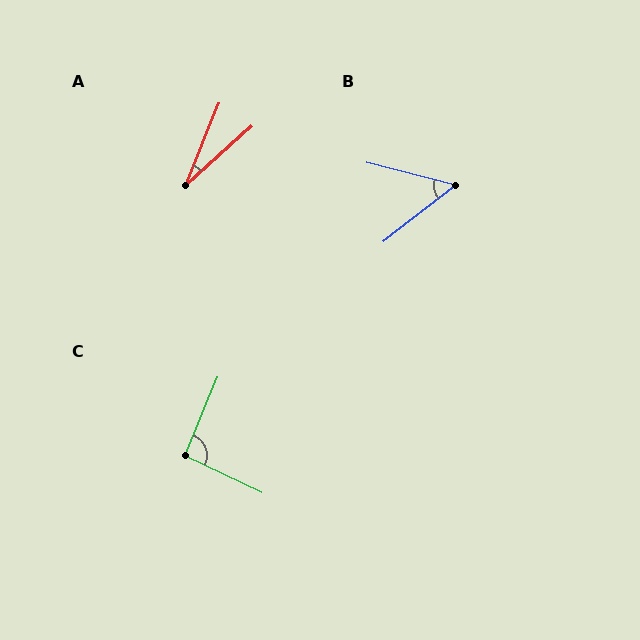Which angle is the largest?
C, at approximately 93 degrees.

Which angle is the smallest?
A, at approximately 26 degrees.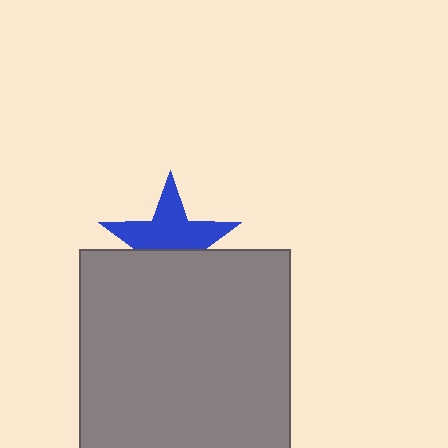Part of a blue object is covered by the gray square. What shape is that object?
It is a star.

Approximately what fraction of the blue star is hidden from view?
Roughly 41% of the blue star is hidden behind the gray square.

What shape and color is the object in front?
The object in front is a gray square.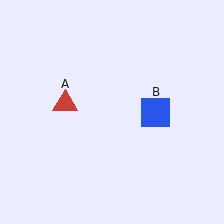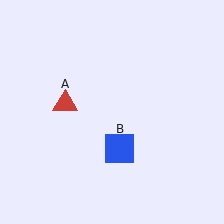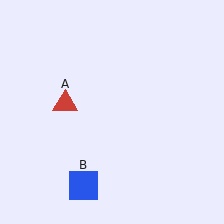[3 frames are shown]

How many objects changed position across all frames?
1 object changed position: blue square (object B).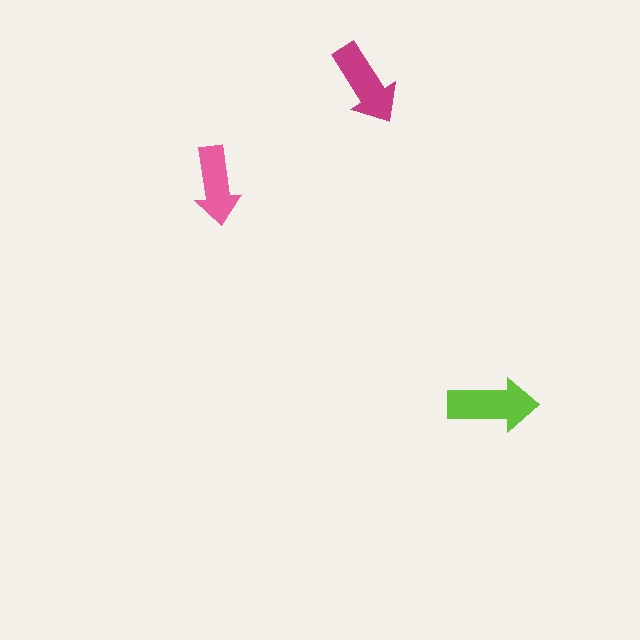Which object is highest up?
The magenta arrow is topmost.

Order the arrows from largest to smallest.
the lime one, the magenta one, the pink one.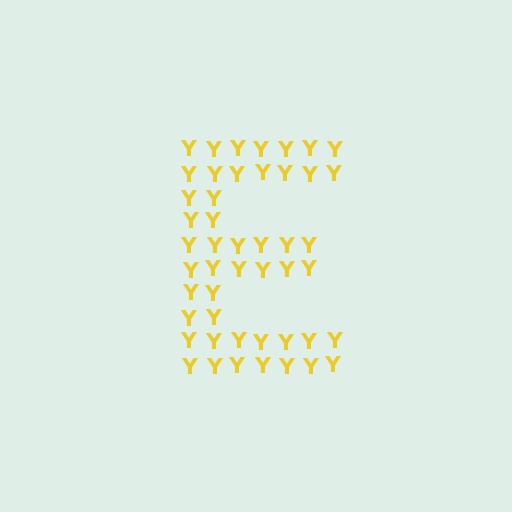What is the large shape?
The large shape is the letter E.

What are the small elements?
The small elements are letter Y's.